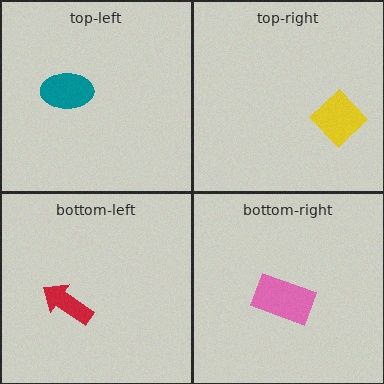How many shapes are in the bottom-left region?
1.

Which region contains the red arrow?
The bottom-left region.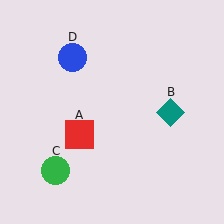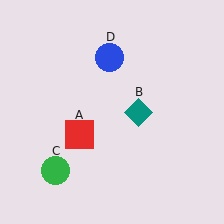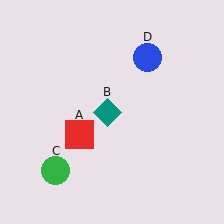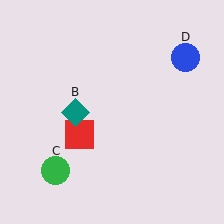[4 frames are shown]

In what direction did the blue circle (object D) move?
The blue circle (object D) moved right.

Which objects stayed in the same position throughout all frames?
Red square (object A) and green circle (object C) remained stationary.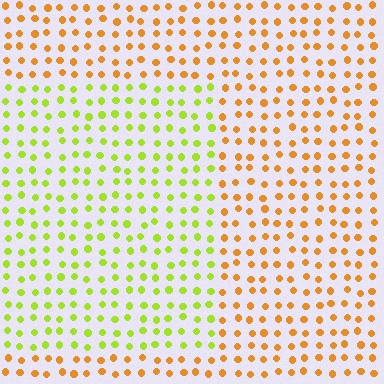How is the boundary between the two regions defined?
The boundary is defined purely by a slight shift in hue (about 49 degrees). Spacing, size, and orientation are identical on both sides.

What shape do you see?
I see a rectangle.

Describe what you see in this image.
The image is filled with small orange elements in a uniform arrangement. A rectangle-shaped region is visible where the elements are tinted to a slightly different hue, forming a subtle color boundary.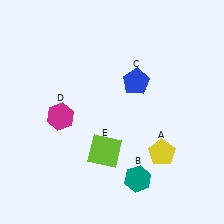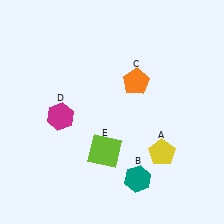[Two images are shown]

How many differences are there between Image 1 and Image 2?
There is 1 difference between the two images.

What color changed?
The pentagon (C) changed from blue in Image 1 to orange in Image 2.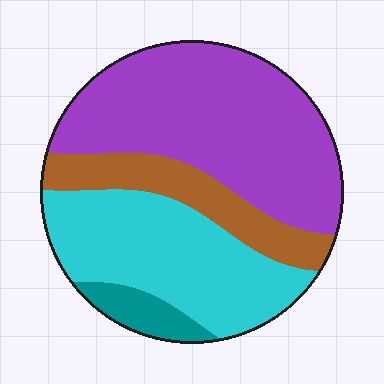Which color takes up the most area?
Purple, at roughly 45%.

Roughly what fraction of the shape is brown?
Brown covers about 15% of the shape.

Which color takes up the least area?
Teal, at roughly 5%.